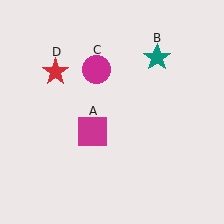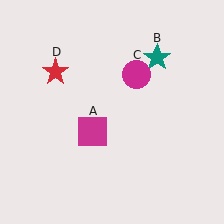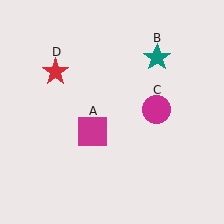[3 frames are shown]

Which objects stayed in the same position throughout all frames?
Magenta square (object A) and teal star (object B) and red star (object D) remained stationary.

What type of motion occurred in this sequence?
The magenta circle (object C) rotated clockwise around the center of the scene.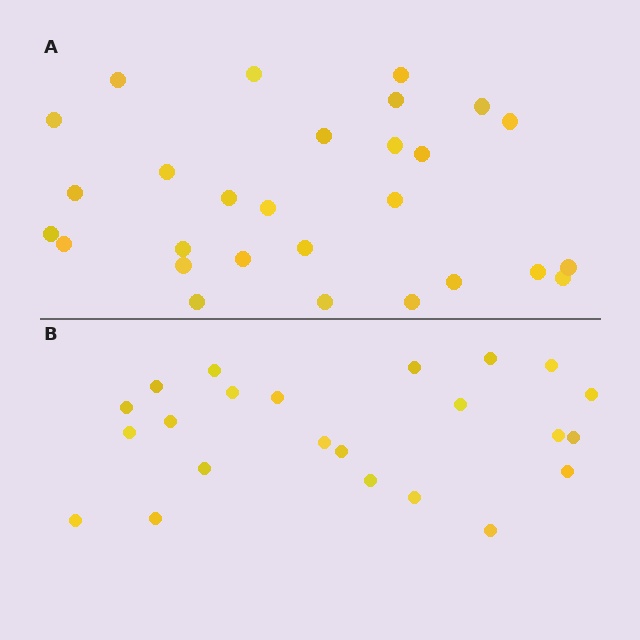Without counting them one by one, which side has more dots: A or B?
Region A (the top region) has more dots.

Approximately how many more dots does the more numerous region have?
Region A has about 5 more dots than region B.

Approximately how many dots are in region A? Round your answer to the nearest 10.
About 30 dots. (The exact count is 28, which rounds to 30.)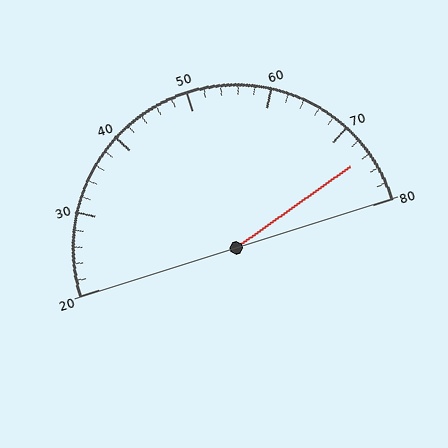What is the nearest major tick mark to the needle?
The nearest major tick mark is 70.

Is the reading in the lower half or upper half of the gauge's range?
The reading is in the upper half of the range (20 to 80).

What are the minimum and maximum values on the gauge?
The gauge ranges from 20 to 80.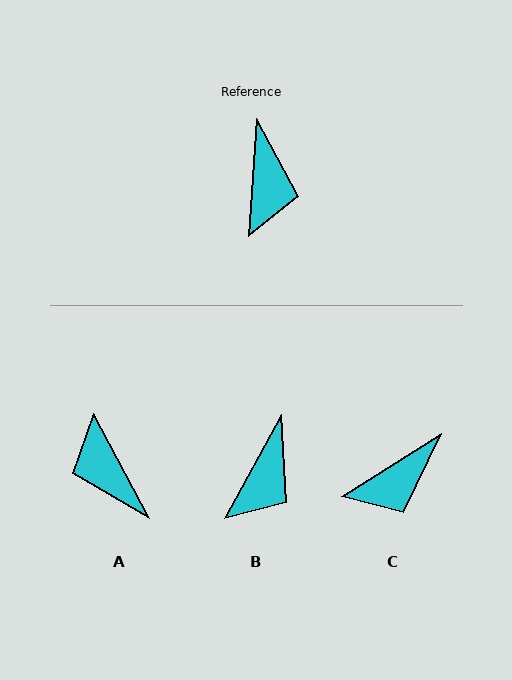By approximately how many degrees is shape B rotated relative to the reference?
Approximately 24 degrees clockwise.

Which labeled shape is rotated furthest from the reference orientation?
A, about 148 degrees away.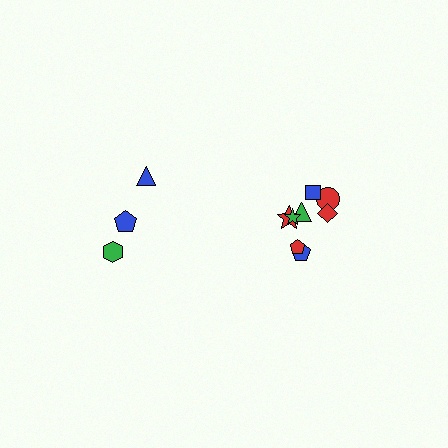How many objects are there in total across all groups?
There are 11 objects.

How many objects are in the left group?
There are 3 objects.